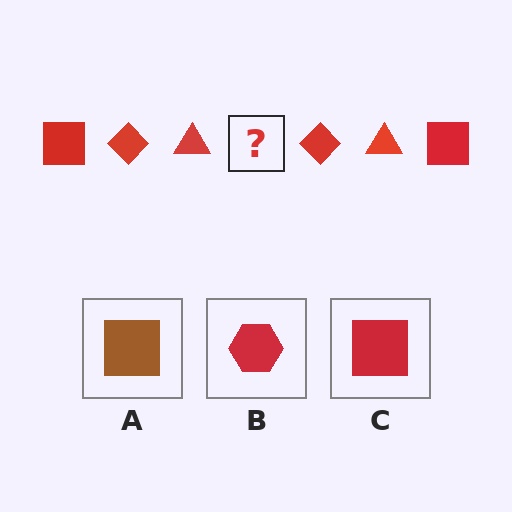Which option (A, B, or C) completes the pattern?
C.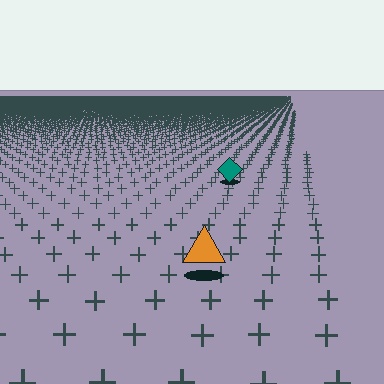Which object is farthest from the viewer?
The teal diamond is farthest from the viewer. It appears smaller and the ground texture around it is denser.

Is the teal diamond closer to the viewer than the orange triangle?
No. The orange triangle is closer — you can tell from the texture gradient: the ground texture is coarser near it.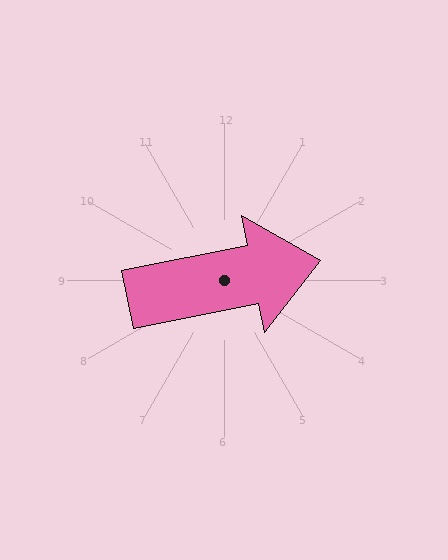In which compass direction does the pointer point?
East.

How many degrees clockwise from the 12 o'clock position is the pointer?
Approximately 78 degrees.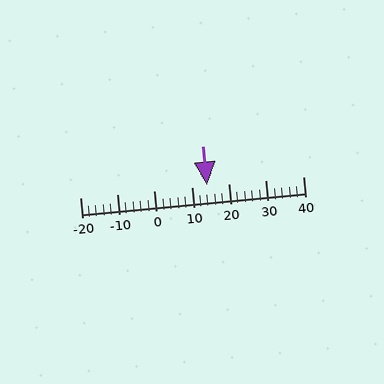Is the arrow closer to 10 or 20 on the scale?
The arrow is closer to 10.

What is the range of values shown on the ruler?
The ruler shows values from -20 to 40.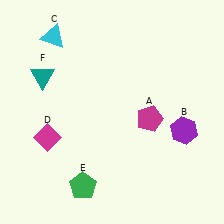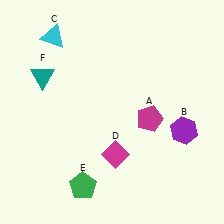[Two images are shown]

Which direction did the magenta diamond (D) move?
The magenta diamond (D) moved right.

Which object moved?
The magenta diamond (D) moved right.